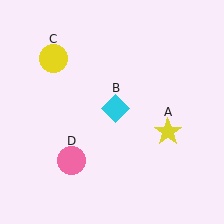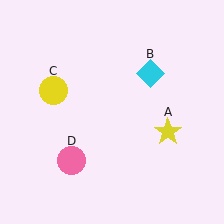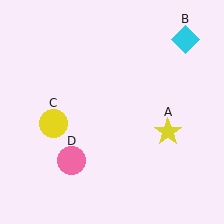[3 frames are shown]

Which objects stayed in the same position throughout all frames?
Yellow star (object A) and pink circle (object D) remained stationary.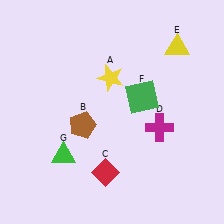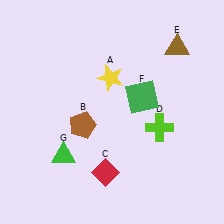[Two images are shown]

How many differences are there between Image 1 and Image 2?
There are 2 differences between the two images.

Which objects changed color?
D changed from magenta to lime. E changed from yellow to brown.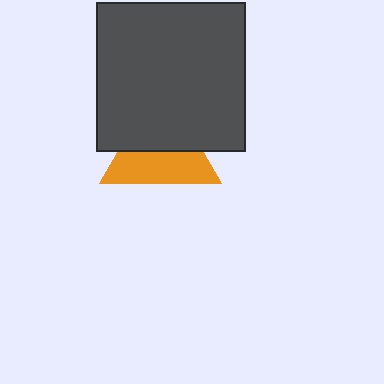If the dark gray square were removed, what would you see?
You would see the complete orange triangle.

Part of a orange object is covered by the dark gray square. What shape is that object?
It is a triangle.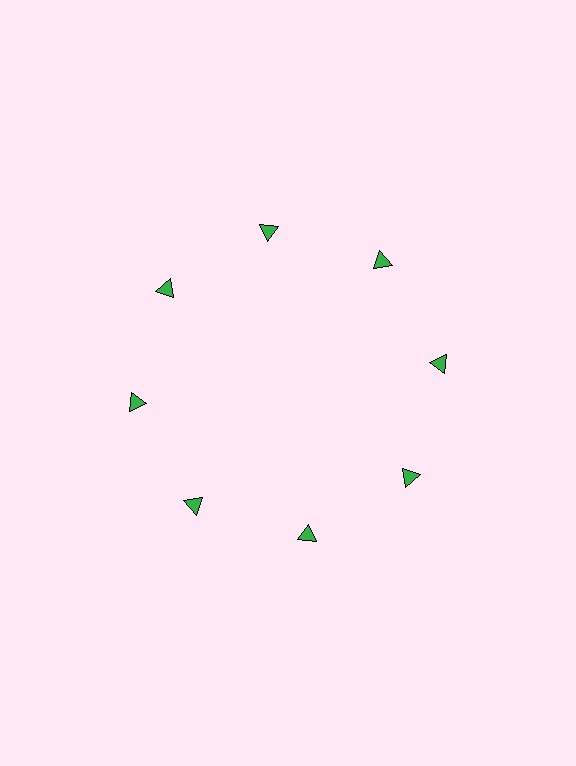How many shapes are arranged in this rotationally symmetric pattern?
There are 8 shapes, arranged in 8 groups of 1.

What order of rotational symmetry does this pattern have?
This pattern has 8-fold rotational symmetry.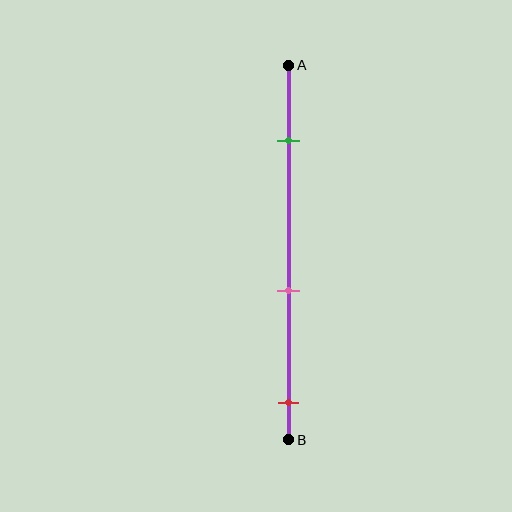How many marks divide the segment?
There are 3 marks dividing the segment.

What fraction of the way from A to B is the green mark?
The green mark is approximately 20% (0.2) of the way from A to B.